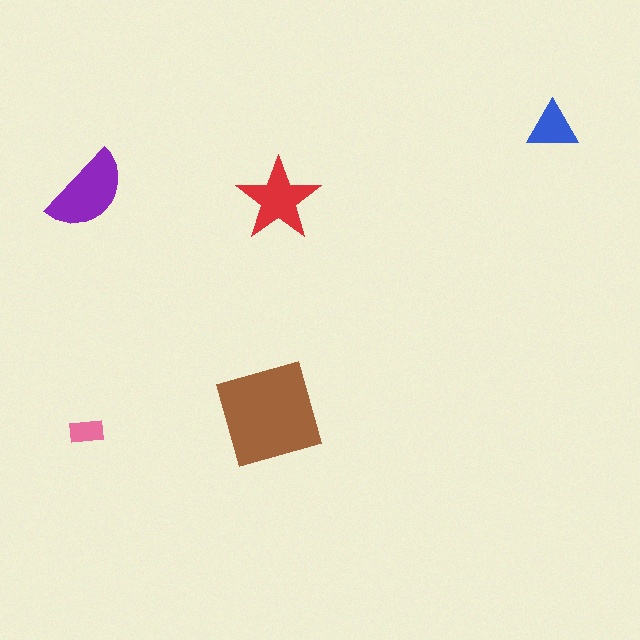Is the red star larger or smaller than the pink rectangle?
Larger.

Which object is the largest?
The brown square.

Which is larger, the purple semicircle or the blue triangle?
The purple semicircle.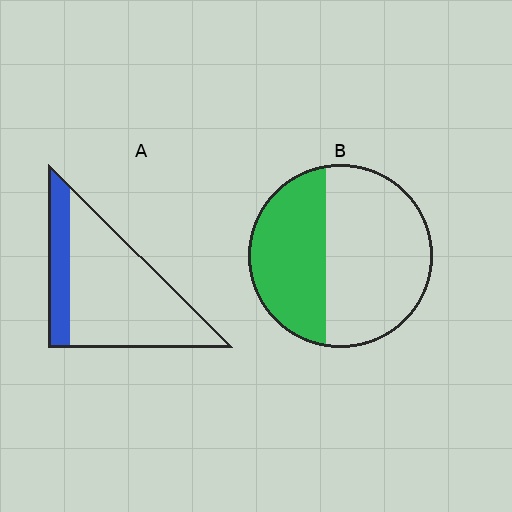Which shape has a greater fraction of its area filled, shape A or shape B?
Shape B.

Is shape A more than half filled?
No.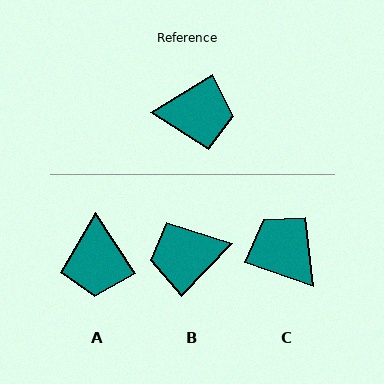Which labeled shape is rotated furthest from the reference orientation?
B, about 166 degrees away.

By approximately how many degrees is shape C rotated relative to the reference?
Approximately 129 degrees counter-clockwise.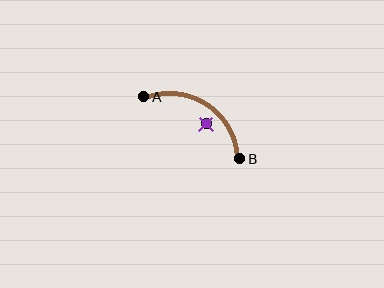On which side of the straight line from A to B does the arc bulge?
The arc bulges above the straight line connecting A and B.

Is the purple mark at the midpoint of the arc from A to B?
No — the purple mark does not lie on the arc at all. It sits slightly inside the curve.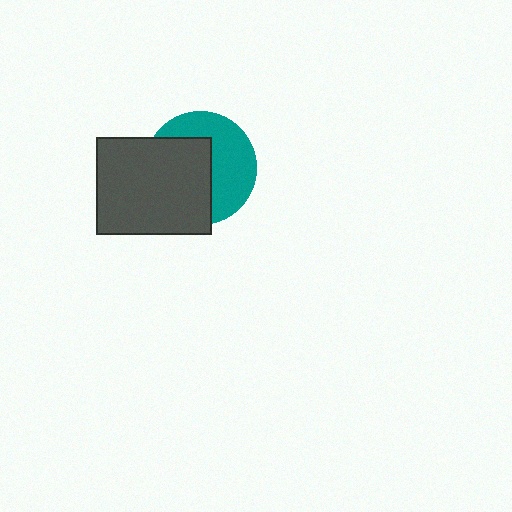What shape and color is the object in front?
The object in front is a dark gray rectangle.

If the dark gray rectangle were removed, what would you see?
You would see the complete teal circle.